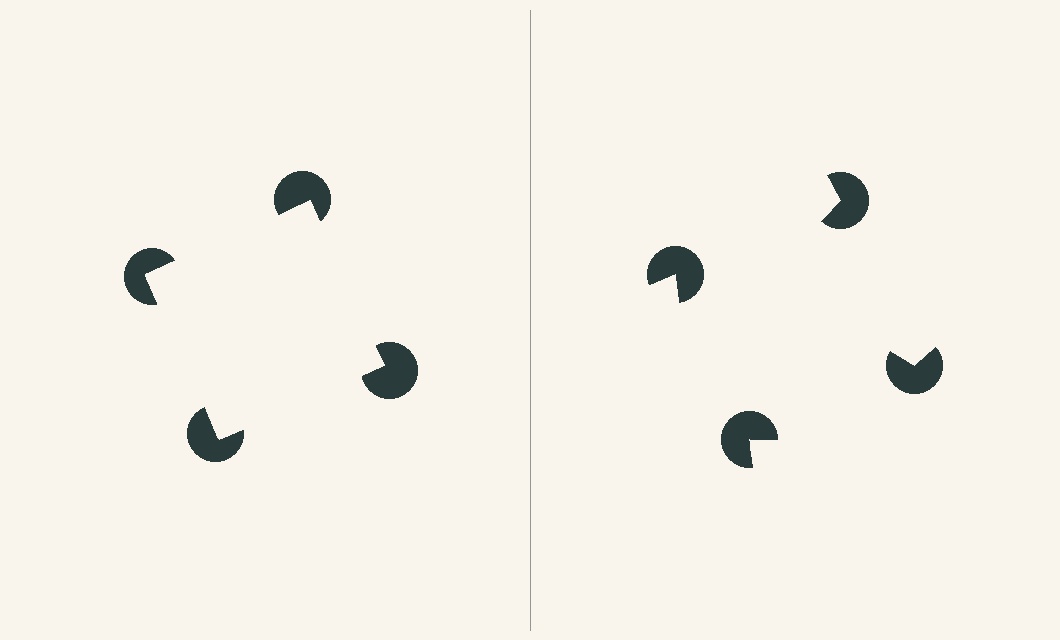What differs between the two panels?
The pac-man discs are positioned identically on both sides; only the wedge orientations differ. On the left they align to a square; on the right they are misaligned.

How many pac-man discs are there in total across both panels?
8 — 4 on each side.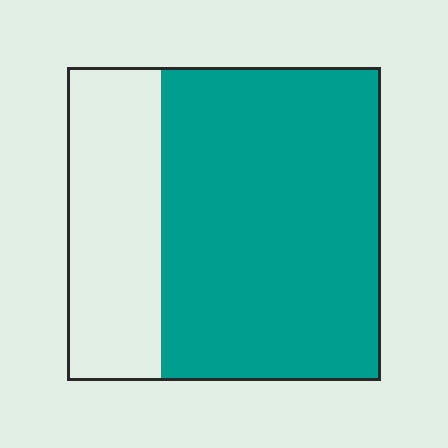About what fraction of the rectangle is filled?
About two thirds (2/3).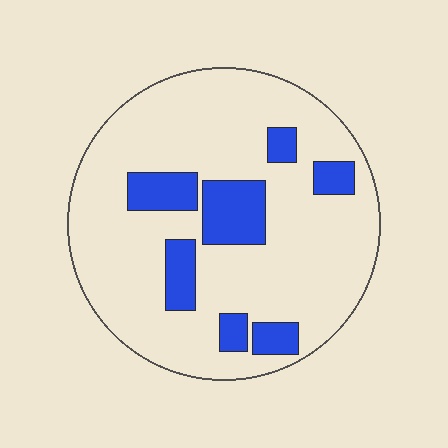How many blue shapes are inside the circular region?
7.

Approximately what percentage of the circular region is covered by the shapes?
Approximately 20%.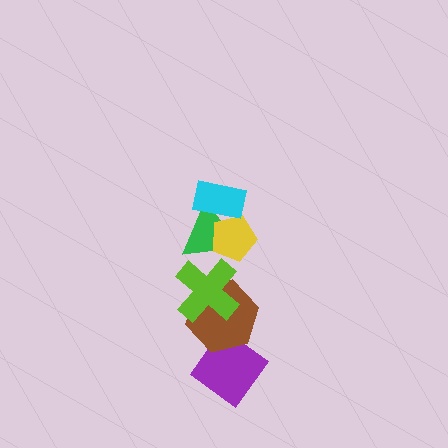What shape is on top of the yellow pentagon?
The cyan rectangle is on top of the yellow pentagon.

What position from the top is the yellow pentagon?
The yellow pentagon is 2nd from the top.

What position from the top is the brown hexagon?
The brown hexagon is 5th from the top.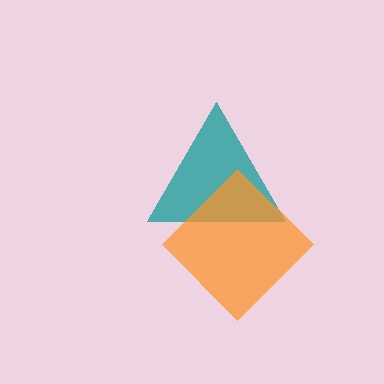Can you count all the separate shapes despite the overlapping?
Yes, there are 2 separate shapes.